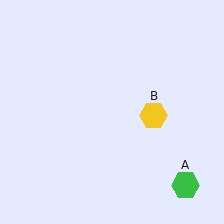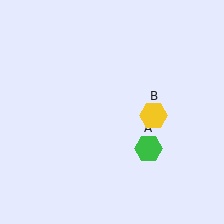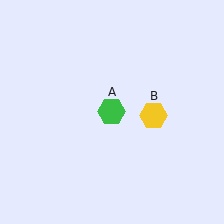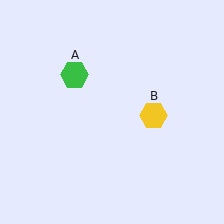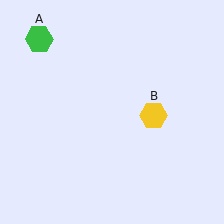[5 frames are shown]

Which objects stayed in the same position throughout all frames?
Yellow hexagon (object B) remained stationary.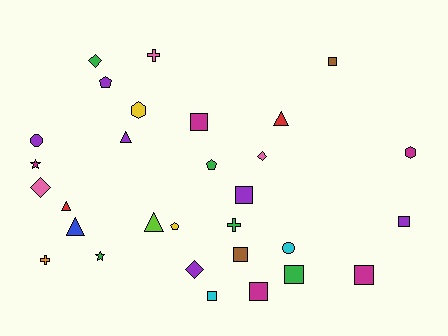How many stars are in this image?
There are 2 stars.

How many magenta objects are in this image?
There are 5 magenta objects.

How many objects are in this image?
There are 30 objects.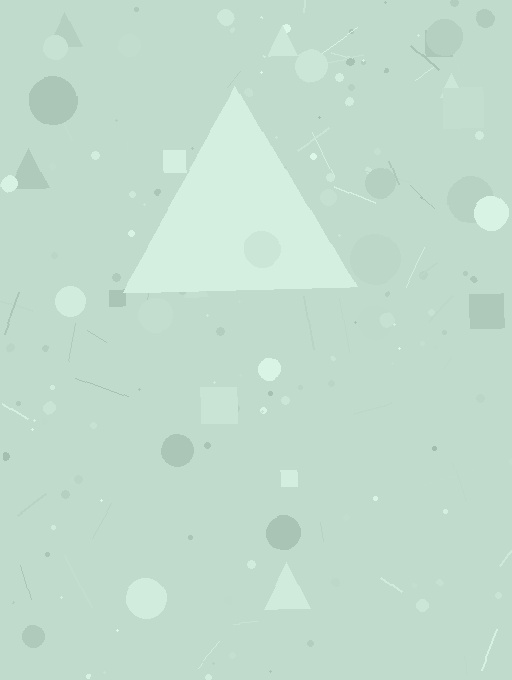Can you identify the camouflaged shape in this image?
The camouflaged shape is a triangle.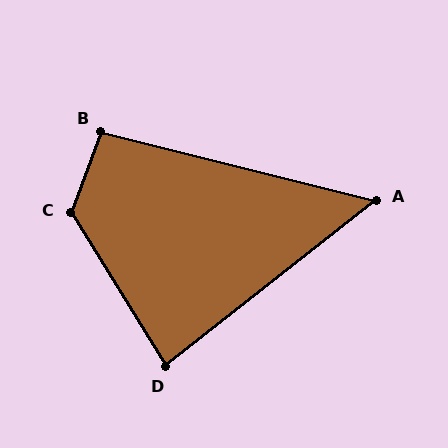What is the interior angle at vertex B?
Approximately 97 degrees (obtuse).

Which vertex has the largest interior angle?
C, at approximately 128 degrees.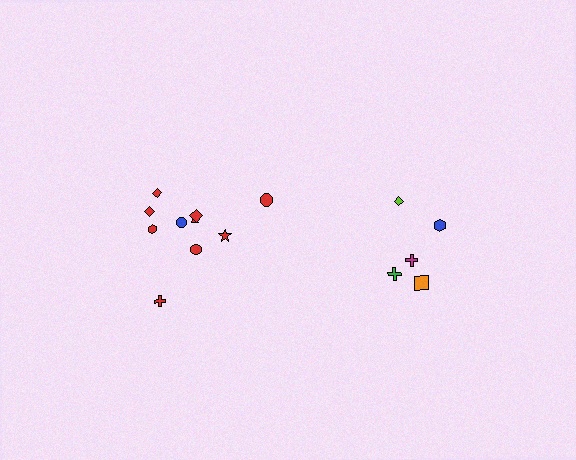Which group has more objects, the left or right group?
The left group.